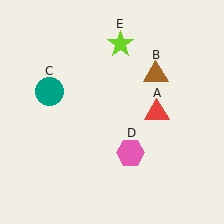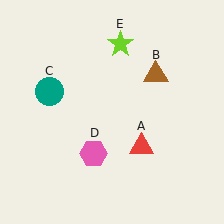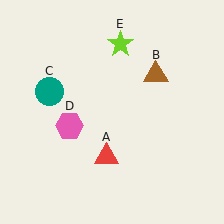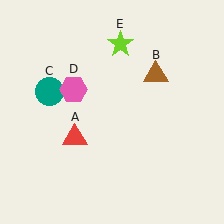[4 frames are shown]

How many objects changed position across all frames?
2 objects changed position: red triangle (object A), pink hexagon (object D).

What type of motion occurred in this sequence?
The red triangle (object A), pink hexagon (object D) rotated clockwise around the center of the scene.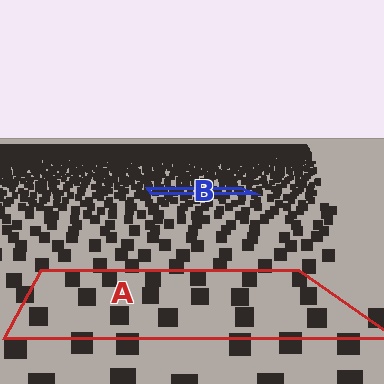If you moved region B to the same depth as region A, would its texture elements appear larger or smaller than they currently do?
They would appear larger. At a closer depth, the same texture elements are projected at a bigger on-screen size.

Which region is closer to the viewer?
Region A is closer. The texture elements there are larger and more spread out.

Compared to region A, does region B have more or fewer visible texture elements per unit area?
Region B has more texture elements per unit area — they are packed more densely because it is farther away.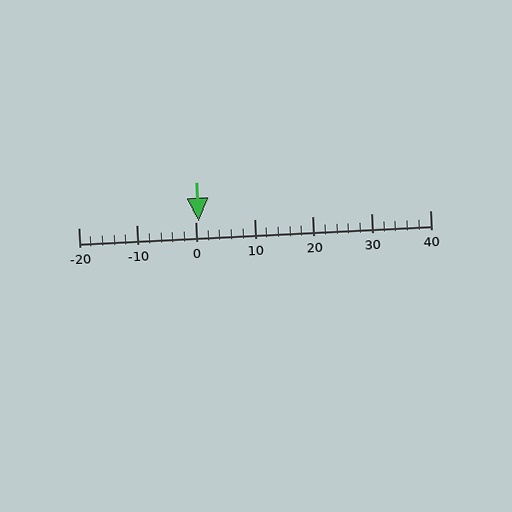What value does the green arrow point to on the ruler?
The green arrow points to approximately 1.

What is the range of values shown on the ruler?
The ruler shows values from -20 to 40.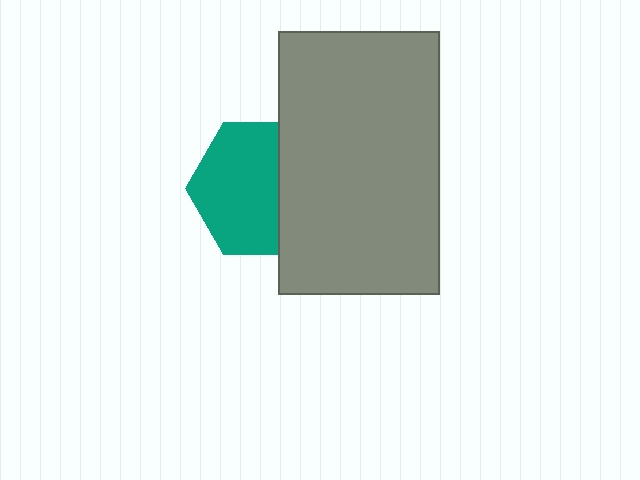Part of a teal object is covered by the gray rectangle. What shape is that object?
It is a hexagon.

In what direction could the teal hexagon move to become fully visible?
The teal hexagon could move left. That would shift it out from behind the gray rectangle entirely.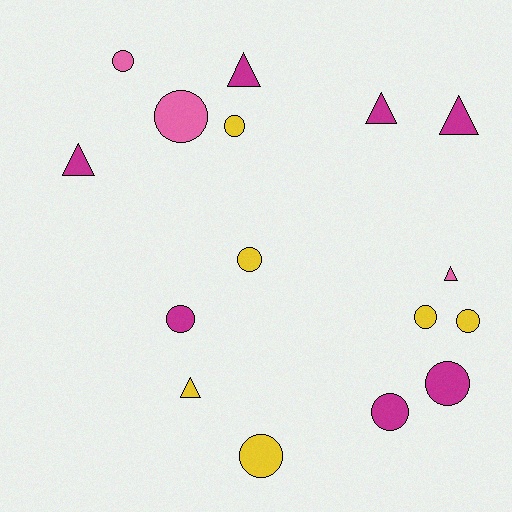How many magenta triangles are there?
There are 4 magenta triangles.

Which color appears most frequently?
Magenta, with 7 objects.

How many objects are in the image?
There are 16 objects.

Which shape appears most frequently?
Circle, with 10 objects.